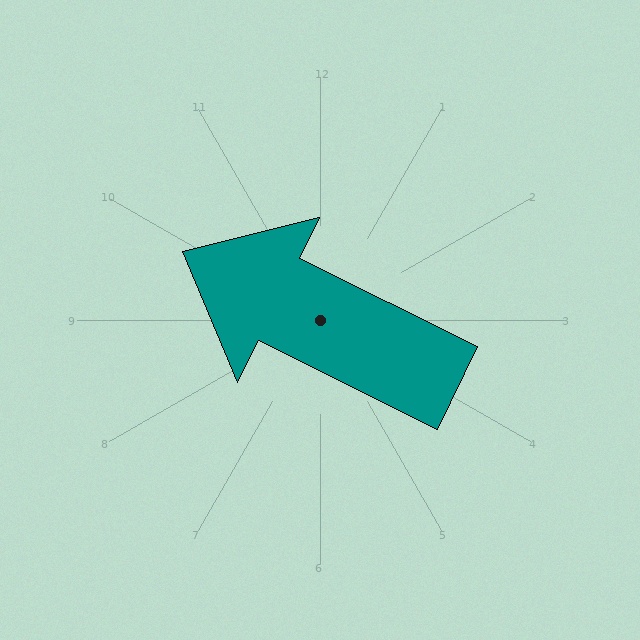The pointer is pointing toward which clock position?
Roughly 10 o'clock.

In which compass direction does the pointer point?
Northwest.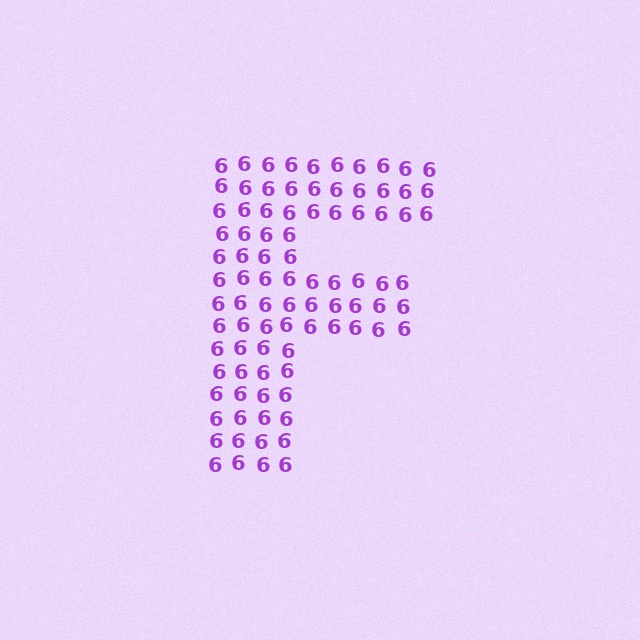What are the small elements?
The small elements are digit 6's.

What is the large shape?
The large shape is the letter F.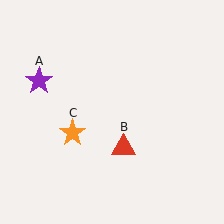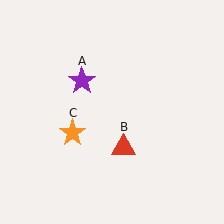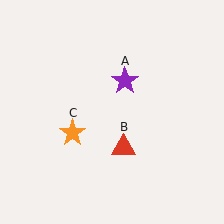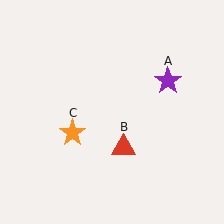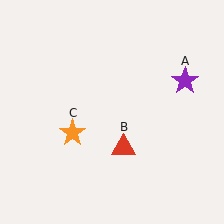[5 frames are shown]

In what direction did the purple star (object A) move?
The purple star (object A) moved right.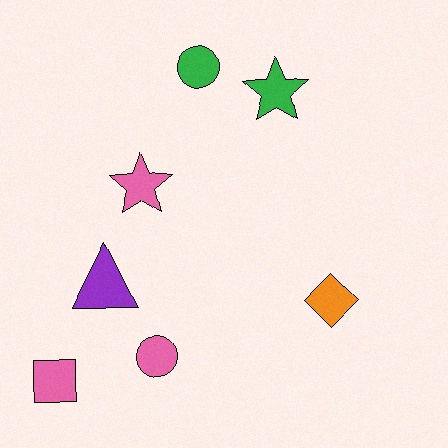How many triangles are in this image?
There is 1 triangle.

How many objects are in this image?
There are 7 objects.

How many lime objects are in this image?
There are no lime objects.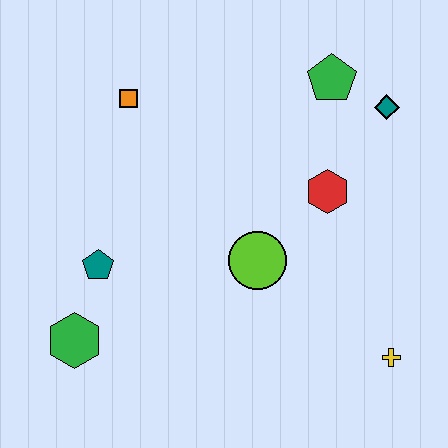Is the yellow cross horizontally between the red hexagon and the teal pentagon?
No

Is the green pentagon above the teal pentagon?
Yes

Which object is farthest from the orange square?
The yellow cross is farthest from the orange square.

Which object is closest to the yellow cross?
The lime circle is closest to the yellow cross.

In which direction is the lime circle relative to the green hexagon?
The lime circle is to the right of the green hexagon.